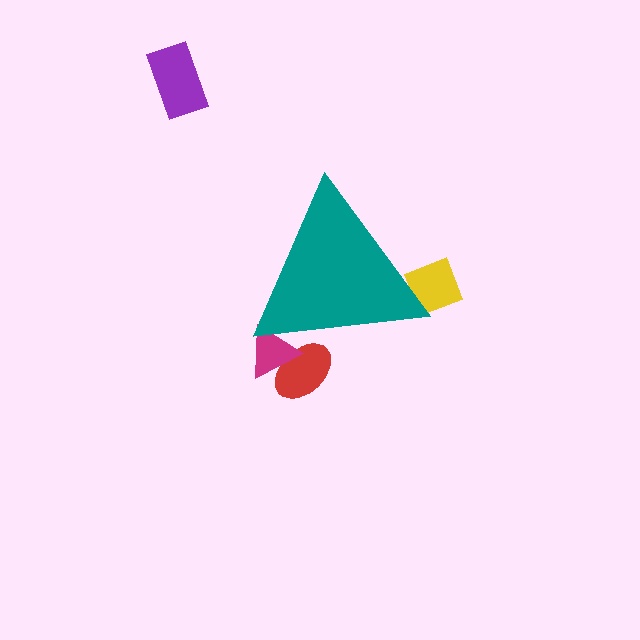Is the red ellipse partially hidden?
Yes, the red ellipse is partially hidden behind the teal triangle.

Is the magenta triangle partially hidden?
Yes, the magenta triangle is partially hidden behind the teal triangle.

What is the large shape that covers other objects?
A teal triangle.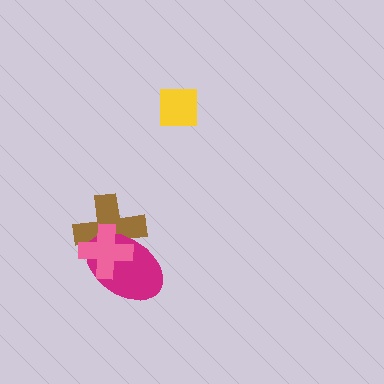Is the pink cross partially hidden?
No, no other shape covers it.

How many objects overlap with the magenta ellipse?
2 objects overlap with the magenta ellipse.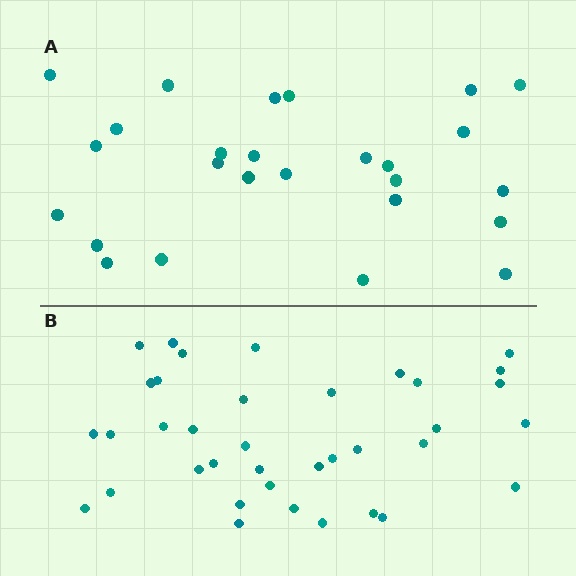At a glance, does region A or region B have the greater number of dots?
Region B (the bottom region) has more dots.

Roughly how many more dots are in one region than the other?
Region B has roughly 12 or so more dots than region A.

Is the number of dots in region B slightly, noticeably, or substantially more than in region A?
Region B has noticeably more, but not dramatically so. The ratio is roughly 1.4 to 1.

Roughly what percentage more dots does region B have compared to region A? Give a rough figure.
About 40% more.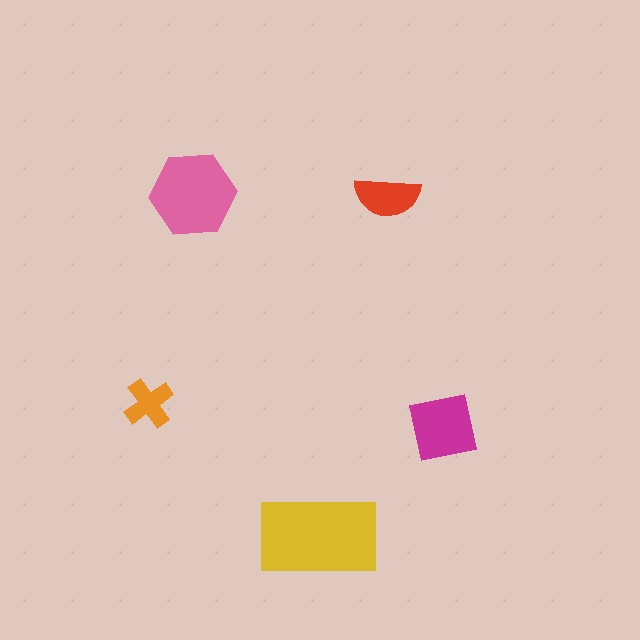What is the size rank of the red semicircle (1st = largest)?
4th.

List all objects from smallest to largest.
The orange cross, the red semicircle, the magenta square, the pink hexagon, the yellow rectangle.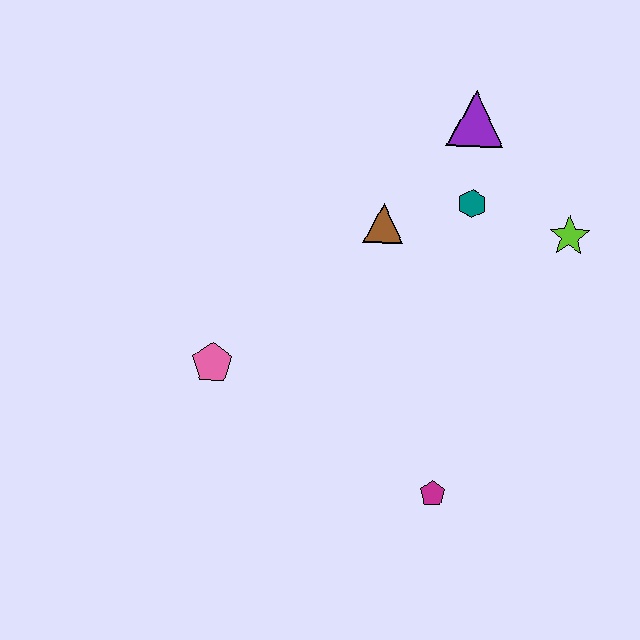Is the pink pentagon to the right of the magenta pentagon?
No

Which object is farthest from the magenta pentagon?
The purple triangle is farthest from the magenta pentagon.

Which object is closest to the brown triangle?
The teal hexagon is closest to the brown triangle.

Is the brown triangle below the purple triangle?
Yes